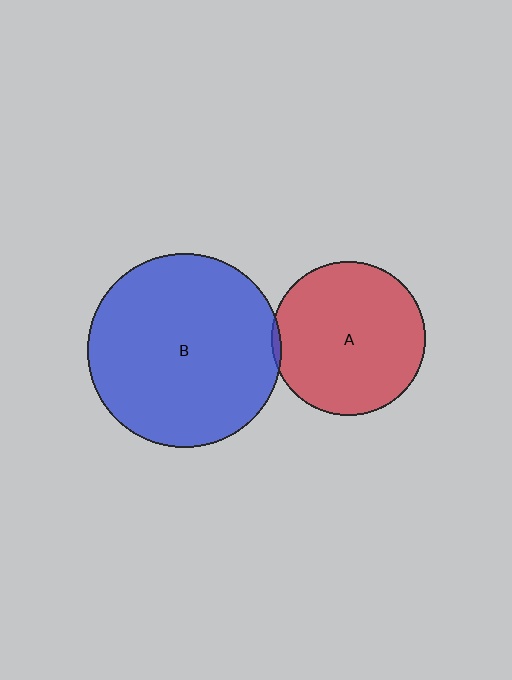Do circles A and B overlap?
Yes.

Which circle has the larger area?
Circle B (blue).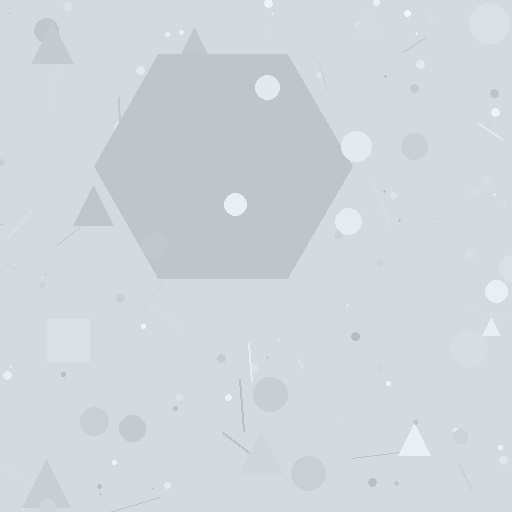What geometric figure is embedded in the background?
A hexagon is embedded in the background.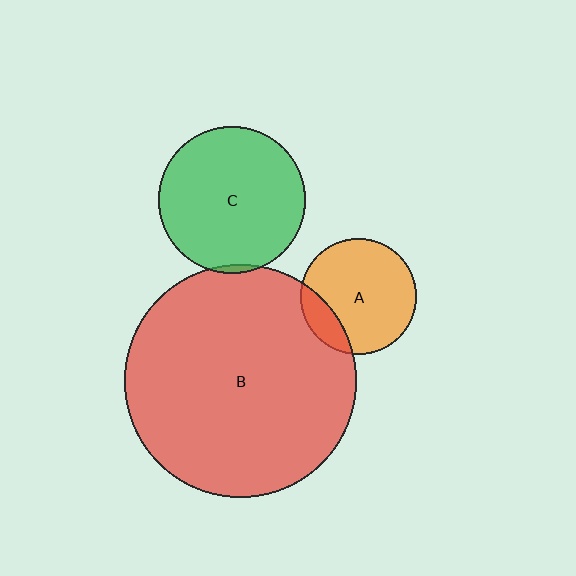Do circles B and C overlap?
Yes.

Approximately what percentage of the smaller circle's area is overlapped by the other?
Approximately 5%.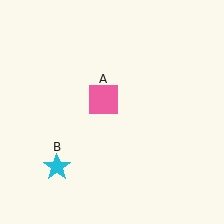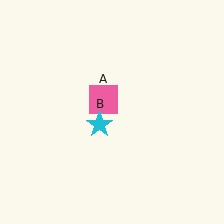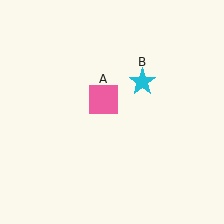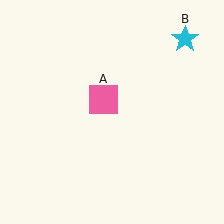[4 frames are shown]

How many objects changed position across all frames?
1 object changed position: cyan star (object B).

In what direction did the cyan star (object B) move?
The cyan star (object B) moved up and to the right.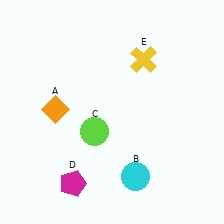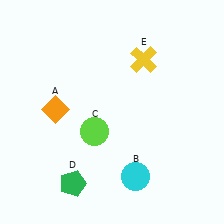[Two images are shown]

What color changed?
The pentagon (D) changed from magenta in Image 1 to green in Image 2.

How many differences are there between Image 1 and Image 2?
There is 1 difference between the two images.